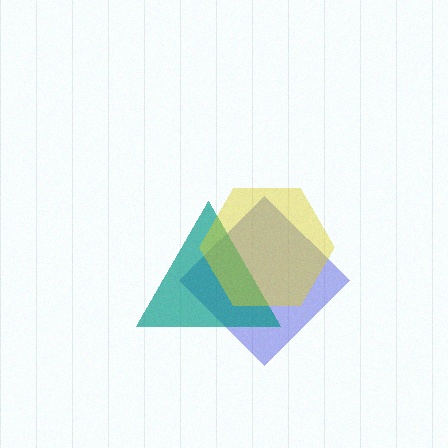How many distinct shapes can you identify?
There are 3 distinct shapes: a blue diamond, a teal triangle, a yellow hexagon.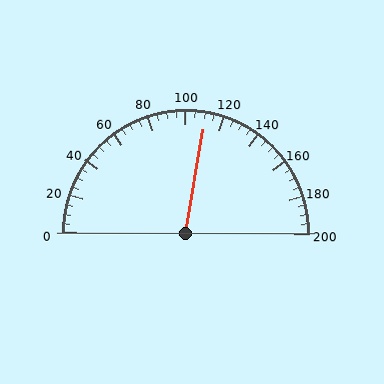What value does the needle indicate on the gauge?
The needle indicates approximately 110.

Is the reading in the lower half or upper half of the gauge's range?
The reading is in the upper half of the range (0 to 200).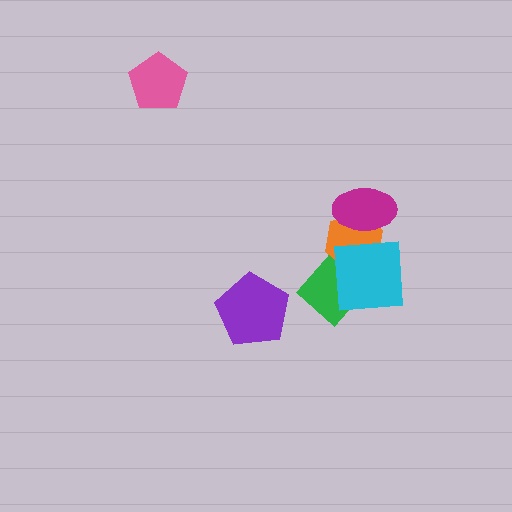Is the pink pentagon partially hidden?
No, no other shape covers it.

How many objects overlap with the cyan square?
2 objects overlap with the cyan square.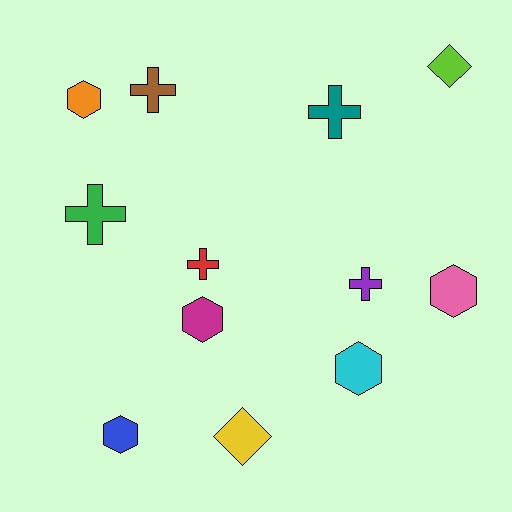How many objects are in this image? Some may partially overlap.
There are 12 objects.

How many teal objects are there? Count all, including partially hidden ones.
There is 1 teal object.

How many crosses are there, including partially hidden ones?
There are 5 crosses.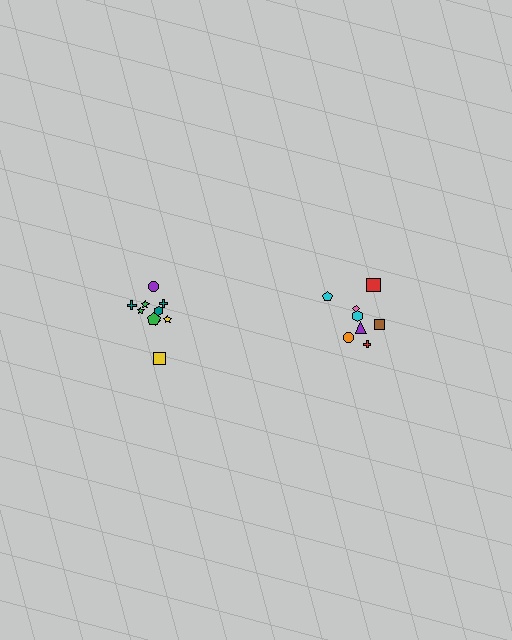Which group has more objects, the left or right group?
The left group.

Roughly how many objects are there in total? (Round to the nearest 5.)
Roughly 20 objects in total.